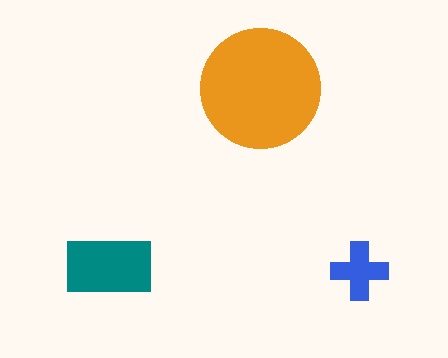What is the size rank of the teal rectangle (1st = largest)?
2nd.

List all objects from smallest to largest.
The blue cross, the teal rectangle, the orange circle.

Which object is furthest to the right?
The blue cross is rightmost.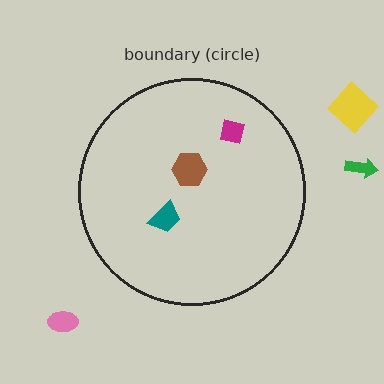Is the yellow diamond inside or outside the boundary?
Outside.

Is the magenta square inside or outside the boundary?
Inside.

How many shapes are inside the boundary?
3 inside, 3 outside.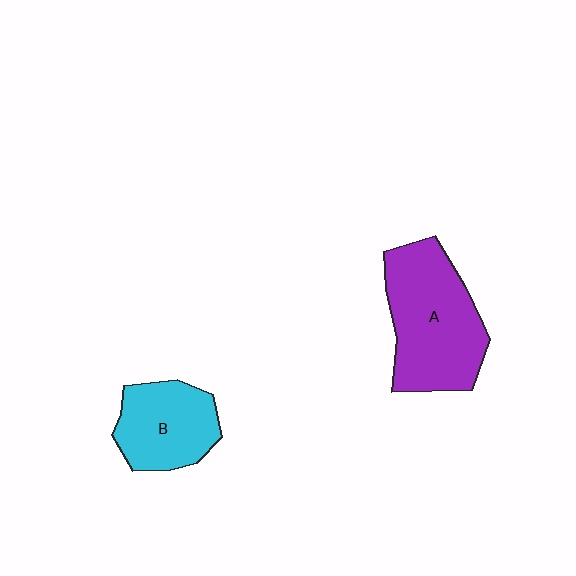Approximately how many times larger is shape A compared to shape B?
Approximately 1.5 times.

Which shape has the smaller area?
Shape B (cyan).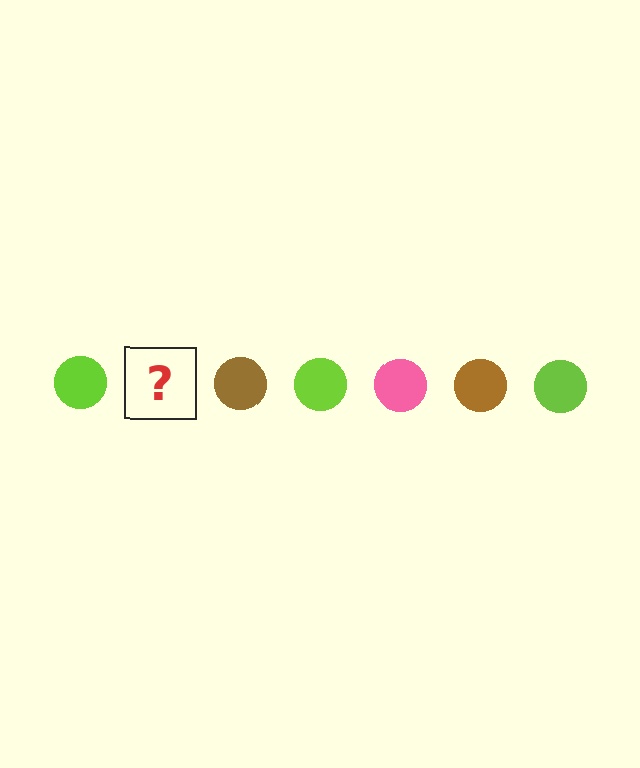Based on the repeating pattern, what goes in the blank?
The blank should be a pink circle.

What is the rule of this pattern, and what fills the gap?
The rule is that the pattern cycles through lime, pink, brown circles. The gap should be filled with a pink circle.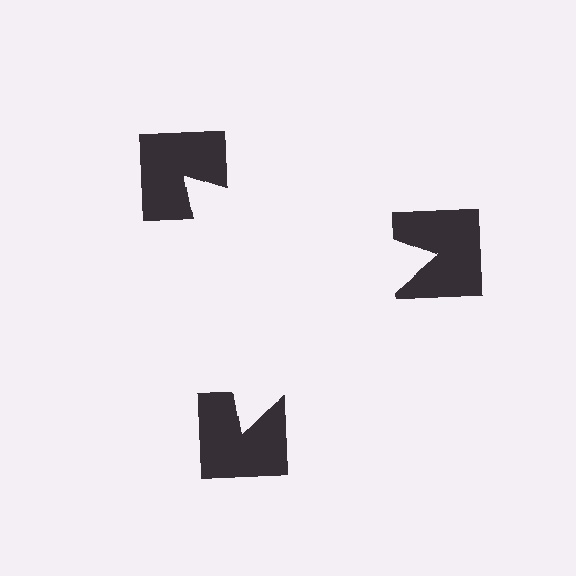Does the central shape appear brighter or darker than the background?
It typically appears slightly brighter than the background, even though no actual brightness change is drawn.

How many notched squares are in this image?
There are 3 — one at each vertex of the illusory triangle.